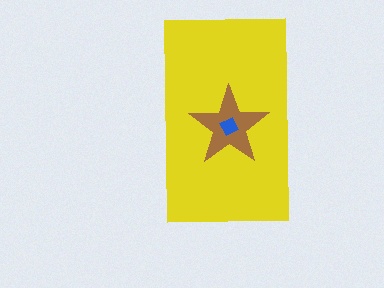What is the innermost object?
The blue square.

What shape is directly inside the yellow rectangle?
The brown star.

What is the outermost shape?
The yellow rectangle.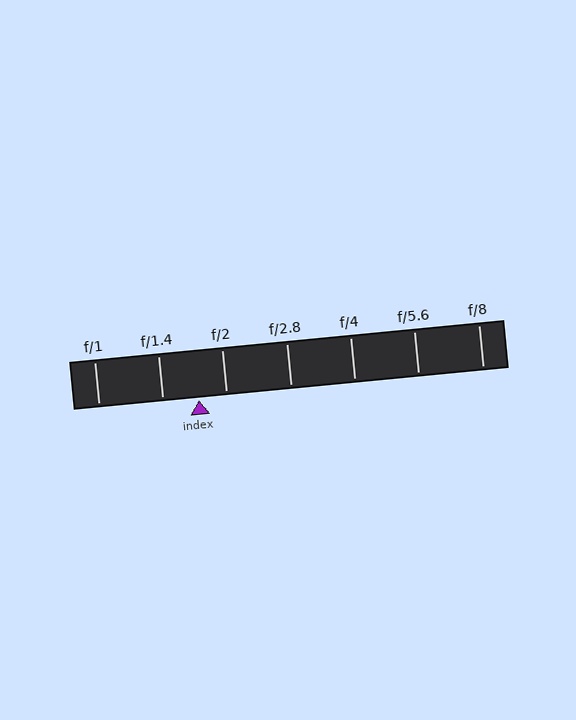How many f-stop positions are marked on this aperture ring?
There are 7 f-stop positions marked.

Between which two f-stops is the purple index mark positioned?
The index mark is between f/1.4 and f/2.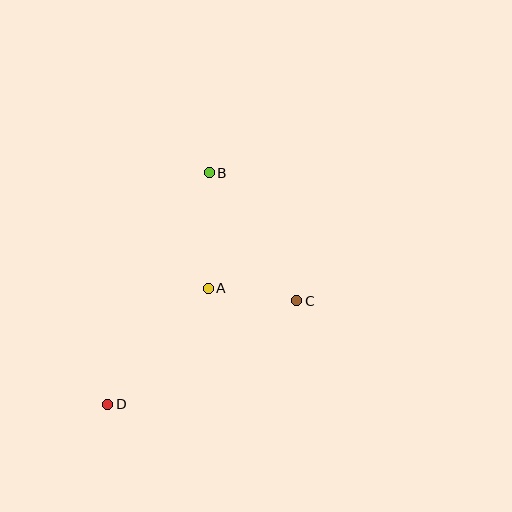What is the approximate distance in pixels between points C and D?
The distance between C and D is approximately 215 pixels.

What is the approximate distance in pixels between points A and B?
The distance between A and B is approximately 116 pixels.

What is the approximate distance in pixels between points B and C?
The distance between B and C is approximately 155 pixels.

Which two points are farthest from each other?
Points B and D are farthest from each other.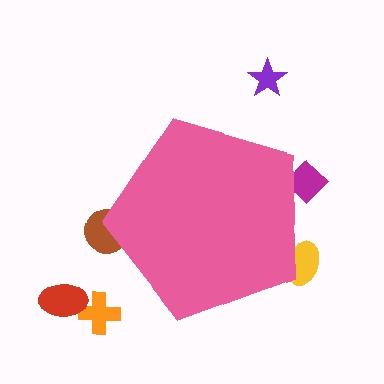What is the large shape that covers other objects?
A pink pentagon.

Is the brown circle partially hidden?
Yes, the brown circle is partially hidden behind the pink pentagon.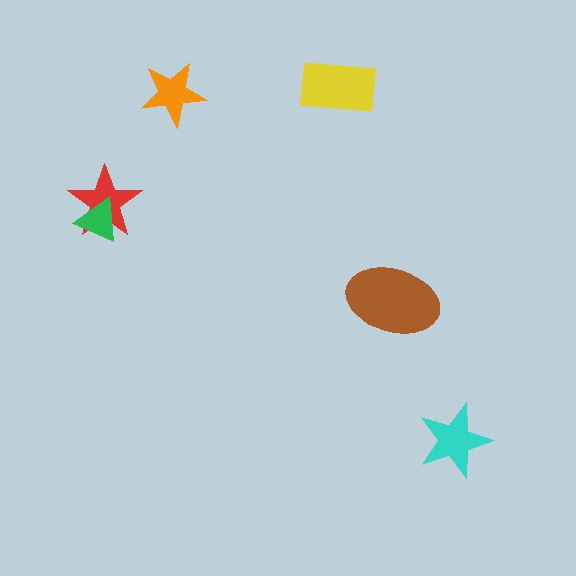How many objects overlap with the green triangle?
1 object overlaps with the green triangle.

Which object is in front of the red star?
The green triangle is in front of the red star.